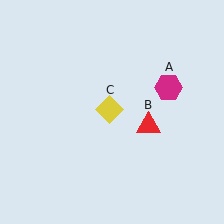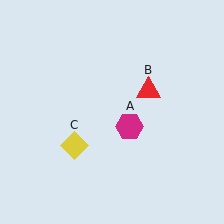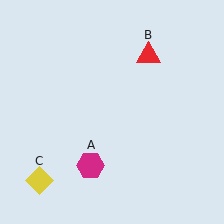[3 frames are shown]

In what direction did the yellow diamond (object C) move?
The yellow diamond (object C) moved down and to the left.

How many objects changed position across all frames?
3 objects changed position: magenta hexagon (object A), red triangle (object B), yellow diamond (object C).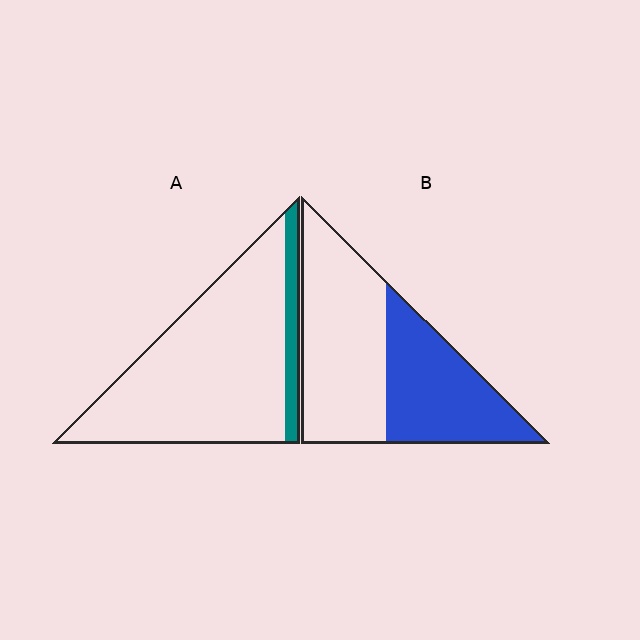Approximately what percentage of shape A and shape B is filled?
A is approximately 10% and B is approximately 45%.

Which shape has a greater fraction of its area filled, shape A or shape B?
Shape B.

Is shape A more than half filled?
No.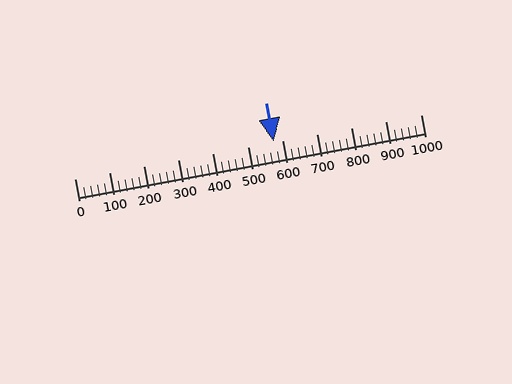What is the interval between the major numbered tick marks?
The major tick marks are spaced 100 units apart.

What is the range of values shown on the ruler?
The ruler shows values from 0 to 1000.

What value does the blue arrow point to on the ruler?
The blue arrow points to approximately 576.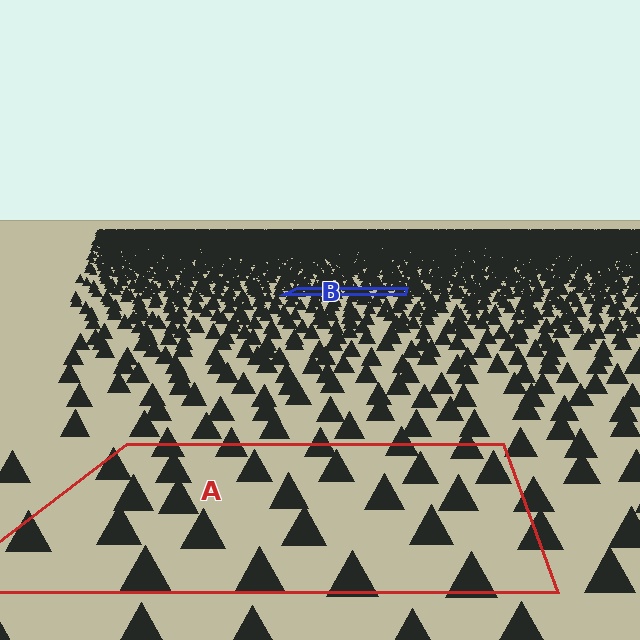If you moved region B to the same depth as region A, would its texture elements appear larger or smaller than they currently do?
They would appear larger. At a closer depth, the same texture elements are projected at a bigger on-screen size.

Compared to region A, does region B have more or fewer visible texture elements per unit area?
Region B has more texture elements per unit area — they are packed more densely because it is farther away.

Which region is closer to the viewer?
Region A is closer. The texture elements there are larger and more spread out.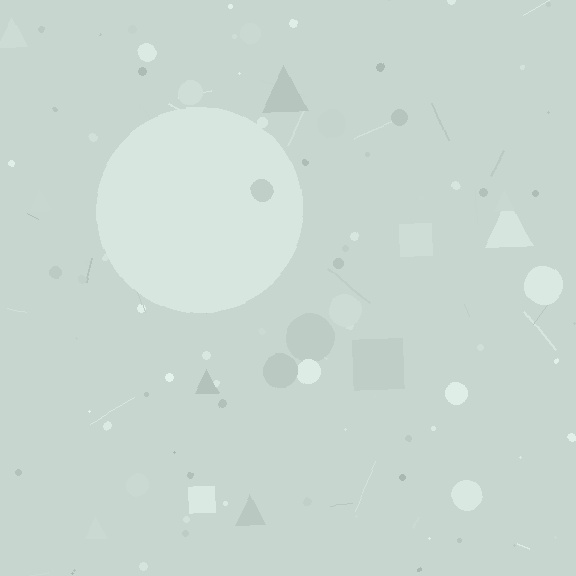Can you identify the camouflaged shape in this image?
The camouflaged shape is a circle.